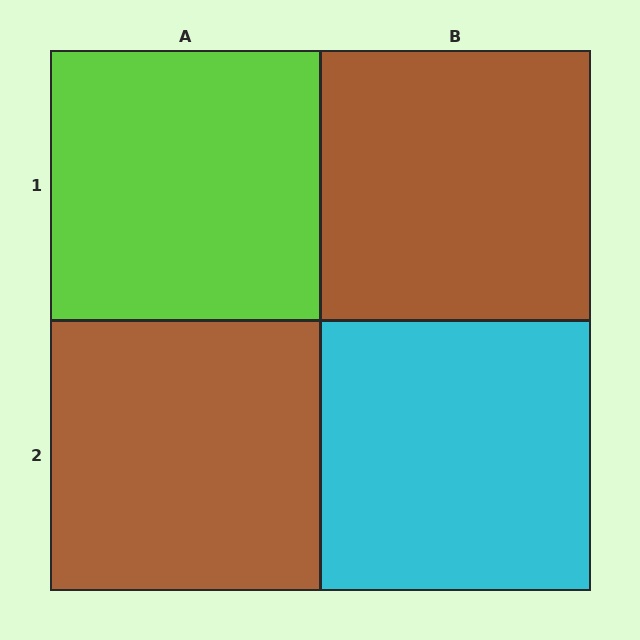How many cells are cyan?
1 cell is cyan.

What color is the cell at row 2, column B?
Cyan.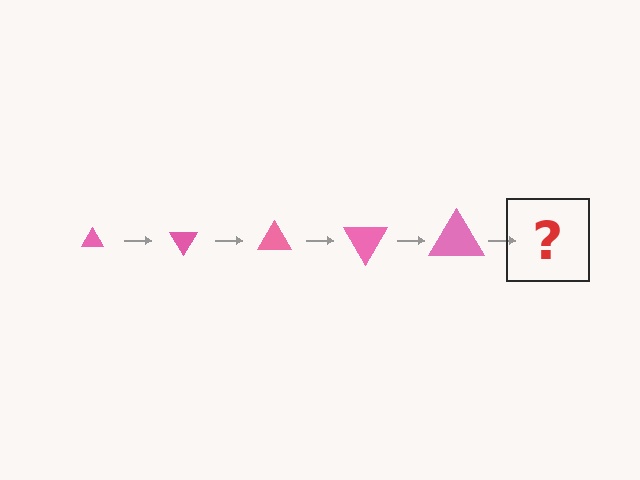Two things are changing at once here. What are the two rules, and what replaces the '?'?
The two rules are that the triangle grows larger each step and it rotates 60 degrees each step. The '?' should be a triangle, larger than the previous one and rotated 300 degrees from the start.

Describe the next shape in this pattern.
It should be a triangle, larger than the previous one and rotated 300 degrees from the start.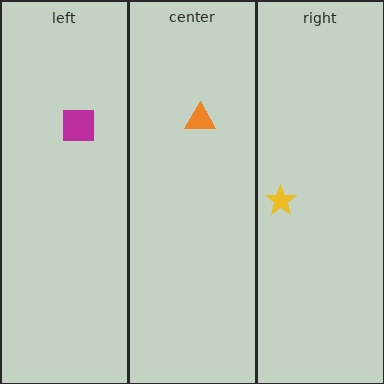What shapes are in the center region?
The orange triangle.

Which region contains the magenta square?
The left region.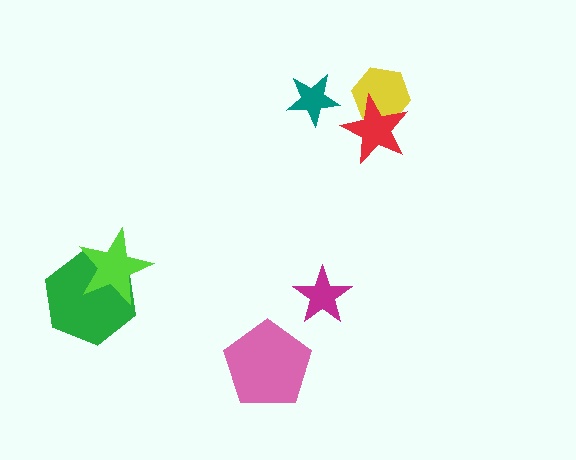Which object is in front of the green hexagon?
The lime star is in front of the green hexagon.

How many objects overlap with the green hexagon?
1 object overlaps with the green hexagon.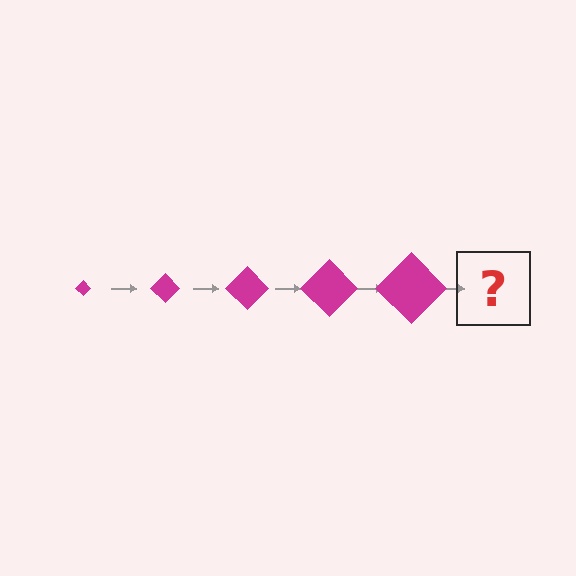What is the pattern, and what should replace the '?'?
The pattern is that the diamond gets progressively larger each step. The '?' should be a magenta diamond, larger than the previous one.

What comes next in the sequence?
The next element should be a magenta diamond, larger than the previous one.